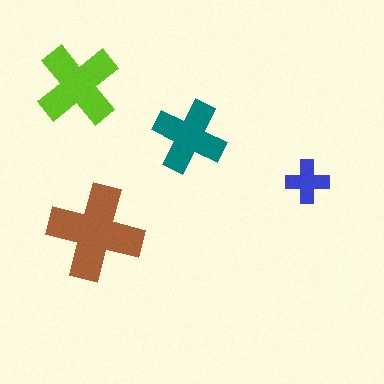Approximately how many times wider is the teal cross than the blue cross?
About 1.5 times wider.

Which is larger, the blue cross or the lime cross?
The lime one.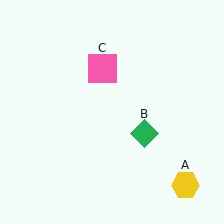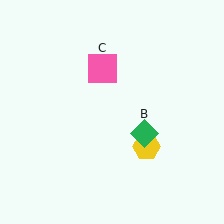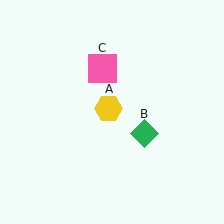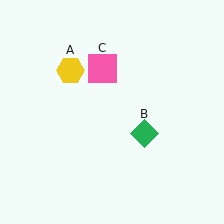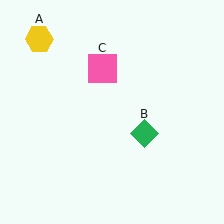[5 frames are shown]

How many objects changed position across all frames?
1 object changed position: yellow hexagon (object A).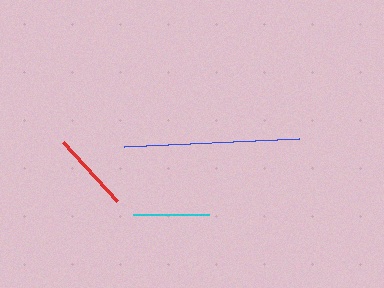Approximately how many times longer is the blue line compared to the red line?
The blue line is approximately 2.2 times the length of the red line.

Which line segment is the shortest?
The cyan line is the shortest at approximately 76 pixels.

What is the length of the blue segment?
The blue segment is approximately 175 pixels long.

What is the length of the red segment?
The red segment is approximately 80 pixels long.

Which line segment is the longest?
The blue line is the longest at approximately 175 pixels.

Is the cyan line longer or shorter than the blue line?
The blue line is longer than the cyan line.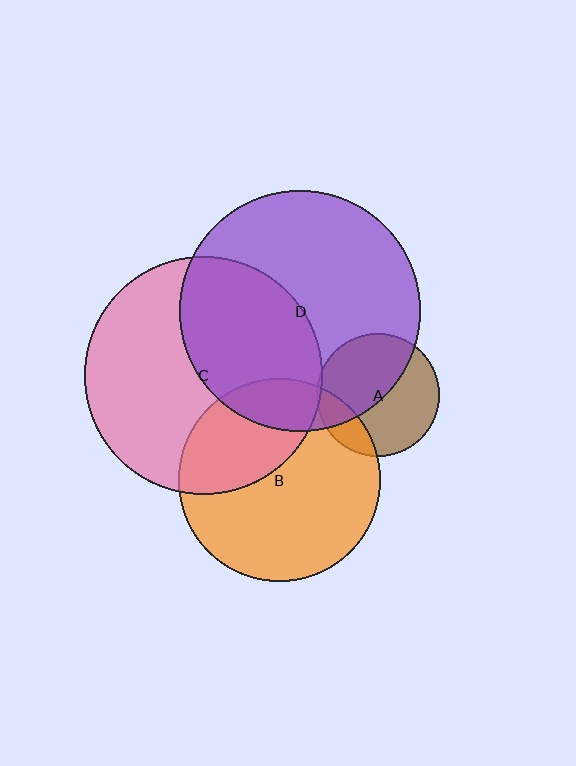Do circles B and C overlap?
Yes.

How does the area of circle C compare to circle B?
Approximately 1.4 times.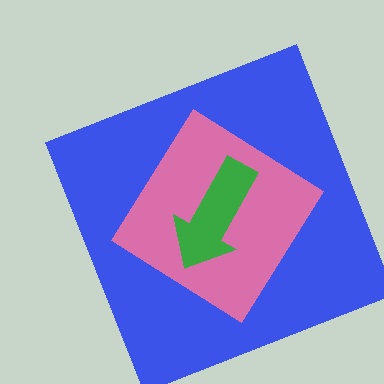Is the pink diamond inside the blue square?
Yes.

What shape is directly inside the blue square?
The pink diamond.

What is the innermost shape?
The green arrow.